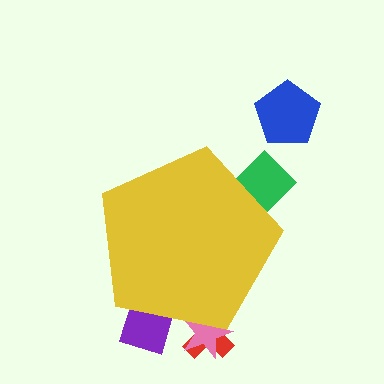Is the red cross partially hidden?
Yes, the red cross is partially hidden behind the yellow pentagon.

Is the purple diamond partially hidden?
Yes, the purple diamond is partially hidden behind the yellow pentagon.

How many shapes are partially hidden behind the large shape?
4 shapes are partially hidden.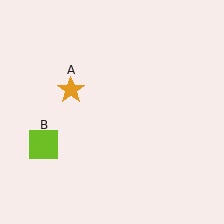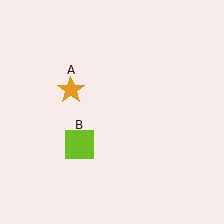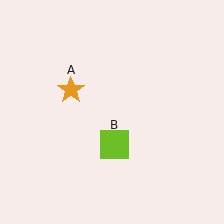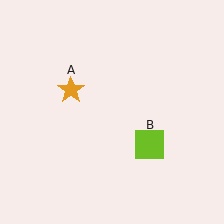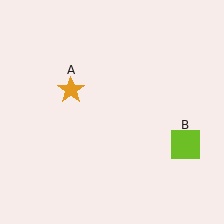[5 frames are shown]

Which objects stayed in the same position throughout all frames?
Orange star (object A) remained stationary.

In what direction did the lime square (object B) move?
The lime square (object B) moved right.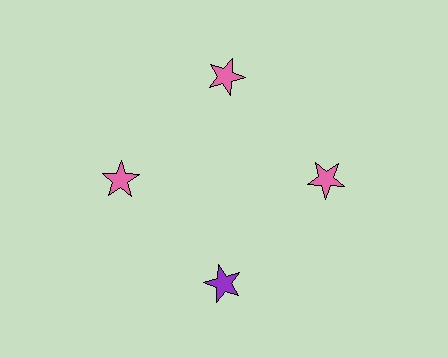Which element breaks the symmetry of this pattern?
The purple star at roughly the 6 o'clock position breaks the symmetry. All other shapes are pink stars.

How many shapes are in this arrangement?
There are 4 shapes arranged in a ring pattern.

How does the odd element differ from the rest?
It has a different color: purple instead of pink.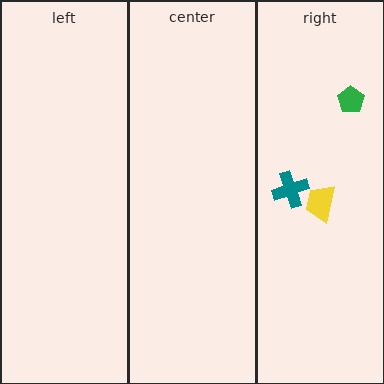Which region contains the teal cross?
The right region.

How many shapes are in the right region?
3.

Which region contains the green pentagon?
The right region.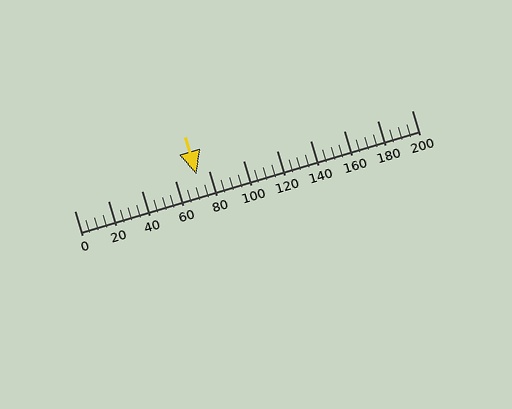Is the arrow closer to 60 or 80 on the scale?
The arrow is closer to 80.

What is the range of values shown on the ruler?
The ruler shows values from 0 to 200.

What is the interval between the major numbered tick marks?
The major tick marks are spaced 20 units apart.